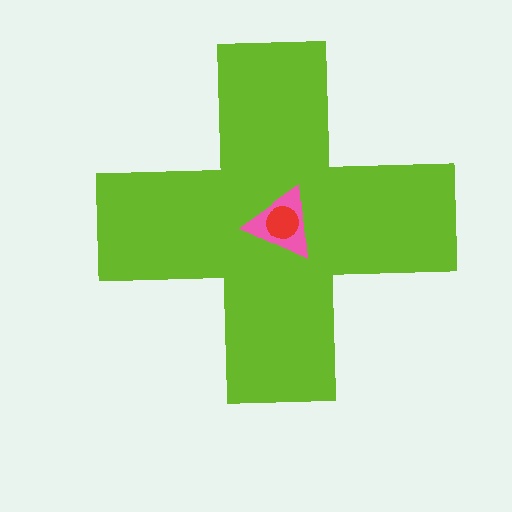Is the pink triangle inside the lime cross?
Yes.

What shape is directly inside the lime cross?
The pink triangle.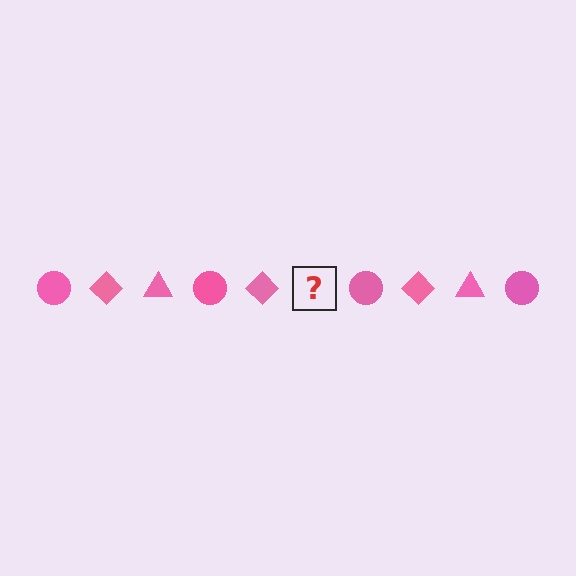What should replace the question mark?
The question mark should be replaced with a pink triangle.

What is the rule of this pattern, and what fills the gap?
The rule is that the pattern cycles through circle, diamond, triangle shapes in pink. The gap should be filled with a pink triangle.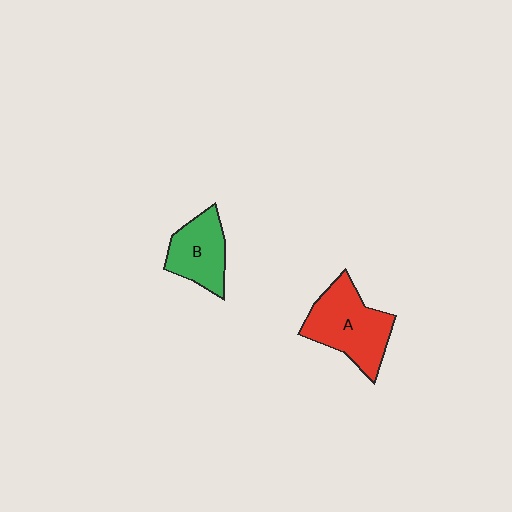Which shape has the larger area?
Shape A (red).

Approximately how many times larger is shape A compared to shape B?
Approximately 1.4 times.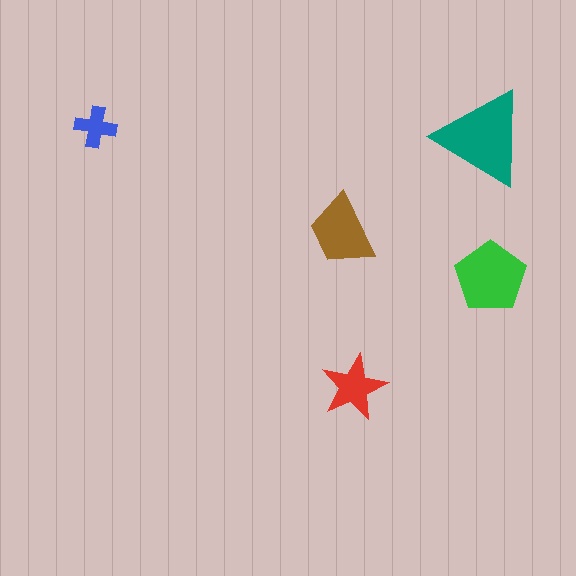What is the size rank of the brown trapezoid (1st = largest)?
3rd.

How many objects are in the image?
There are 5 objects in the image.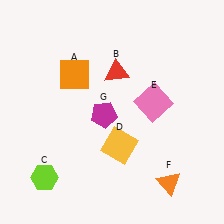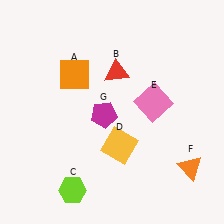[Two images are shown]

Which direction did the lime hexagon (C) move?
The lime hexagon (C) moved right.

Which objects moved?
The objects that moved are: the lime hexagon (C), the orange triangle (F).